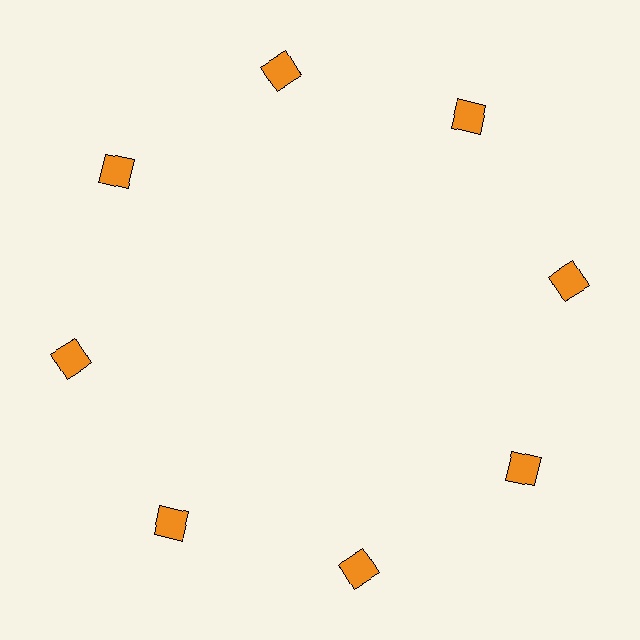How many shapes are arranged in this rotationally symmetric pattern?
There are 8 shapes, arranged in 8 groups of 1.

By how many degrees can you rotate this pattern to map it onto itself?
The pattern maps onto itself every 45 degrees of rotation.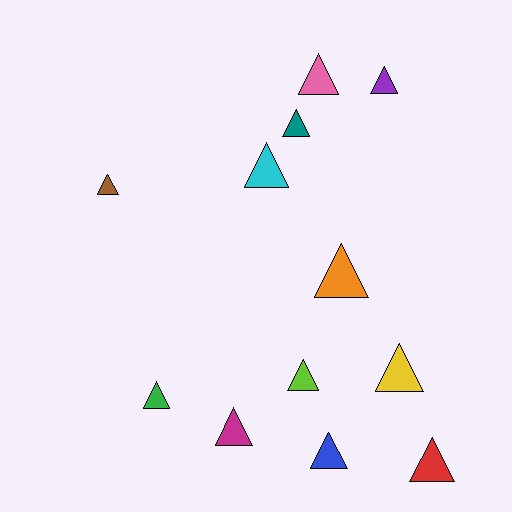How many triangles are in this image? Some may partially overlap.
There are 12 triangles.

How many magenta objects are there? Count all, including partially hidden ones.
There is 1 magenta object.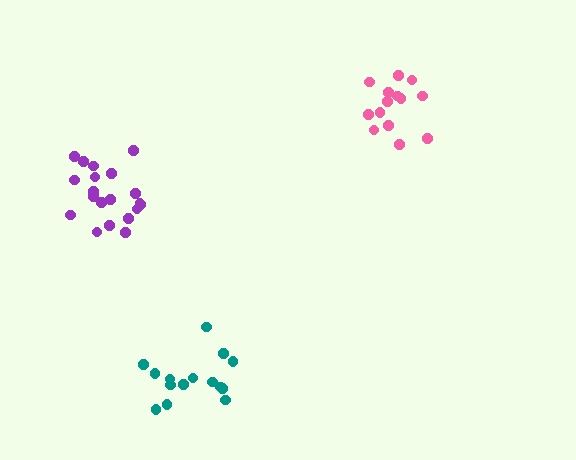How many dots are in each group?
Group 1: 20 dots, Group 2: 14 dots, Group 3: 15 dots (49 total).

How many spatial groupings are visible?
There are 3 spatial groupings.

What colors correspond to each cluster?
The clusters are colored: purple, pink, teal.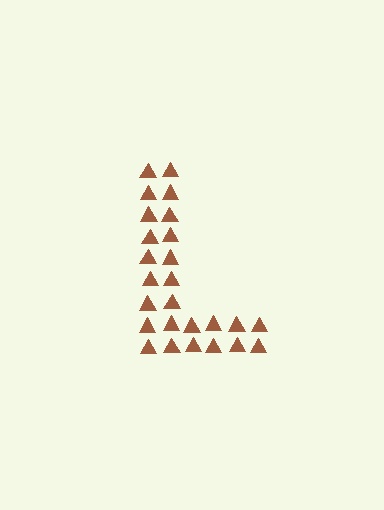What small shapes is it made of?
It is made of small triangles.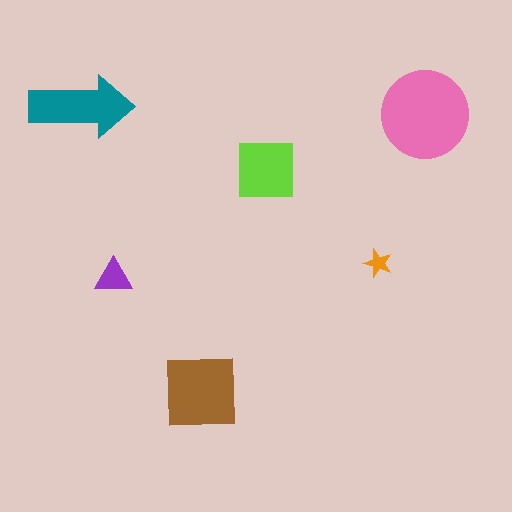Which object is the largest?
The pink circle.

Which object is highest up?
The teal arrow is topmost.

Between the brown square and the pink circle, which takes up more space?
The pink circle.